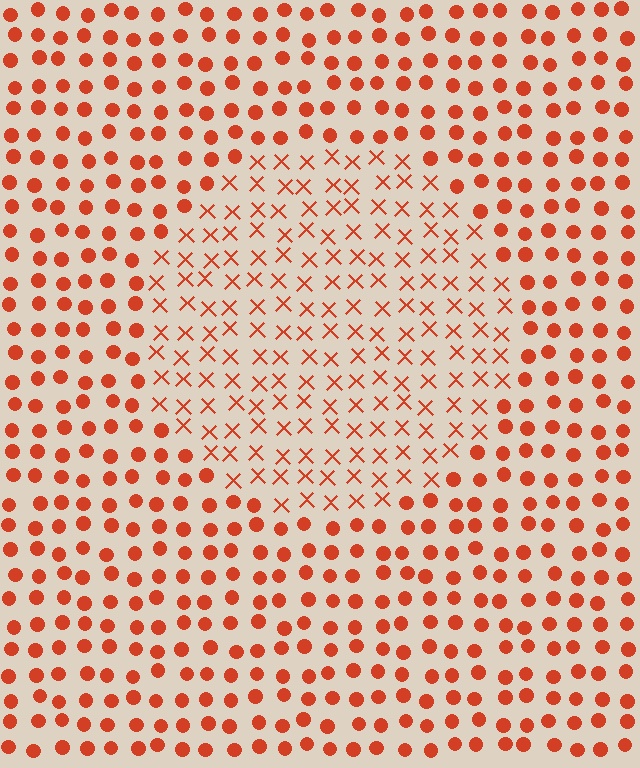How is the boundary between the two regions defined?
The boundary is defined by a change in element shape: X marks inside vs. circles outside. All elements share the same color and spacing.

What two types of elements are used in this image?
The image uses X marks inside the circle region and circles outside it.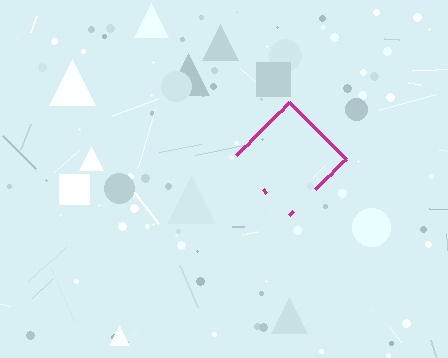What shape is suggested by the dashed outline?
The dashed outline suggests a diamond.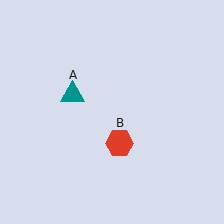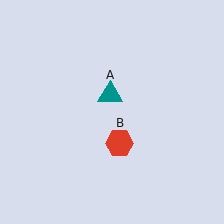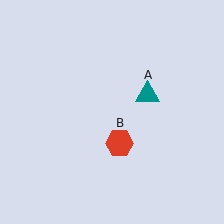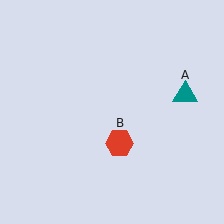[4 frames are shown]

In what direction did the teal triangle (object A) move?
The teal triangle (object A) moved right.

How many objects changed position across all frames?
1 object changed position: teal triangle (object A).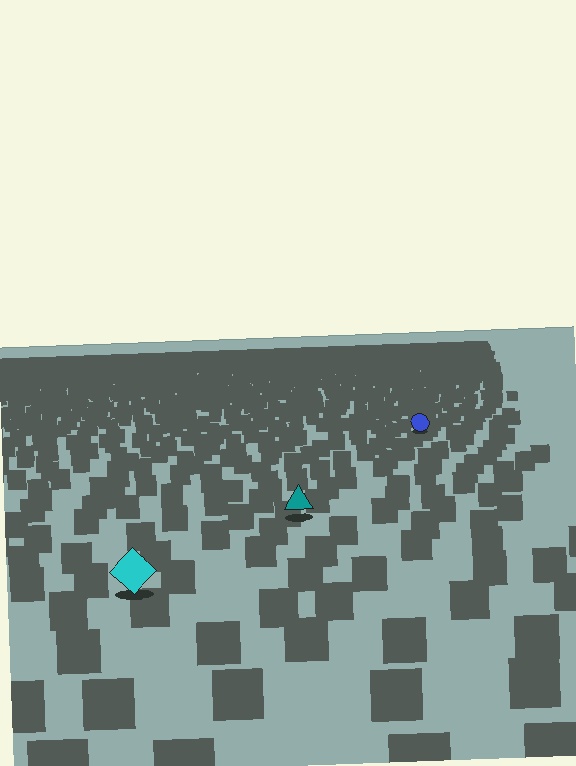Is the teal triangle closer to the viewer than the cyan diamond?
No. The cyan diamond is closer — you can tell from the texture gradient: the ground texture is coarser near it.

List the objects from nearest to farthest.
From nearest to farthest: the cyan diamond, the teal triangle, the blue circle.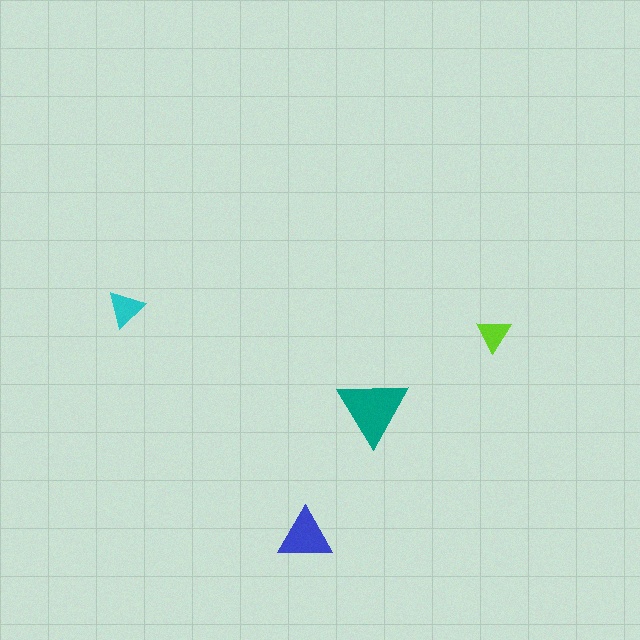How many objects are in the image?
There are 4 objects in the image.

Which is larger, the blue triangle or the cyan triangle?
The blue one.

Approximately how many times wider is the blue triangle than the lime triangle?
About 1.5 times wider.